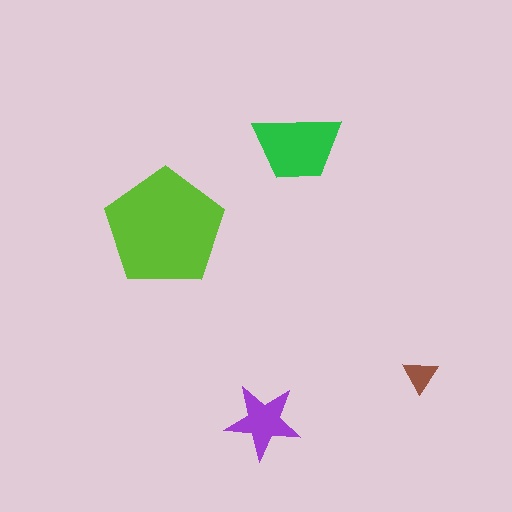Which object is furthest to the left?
The lime pentagon is leftmost.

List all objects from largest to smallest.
The lime pentagon, the green trapezoid, the purple star, the brown triangle.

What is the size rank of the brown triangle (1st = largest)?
4th.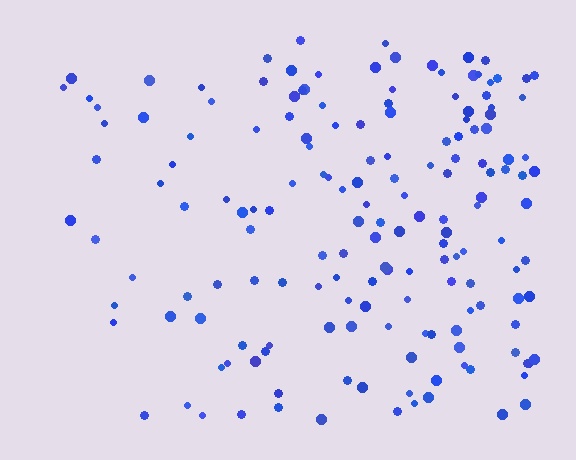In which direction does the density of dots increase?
From left to right, with the right side densest.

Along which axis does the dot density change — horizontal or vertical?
Horizontal.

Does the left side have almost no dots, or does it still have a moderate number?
Still a moderate number, just noticeably fewer than the right.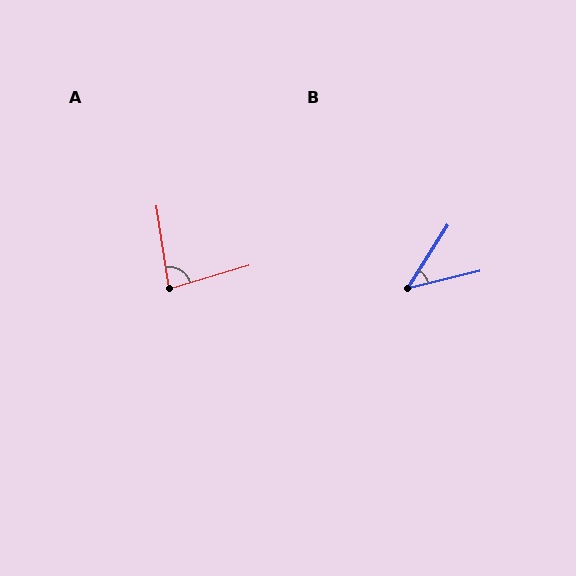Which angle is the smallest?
B, at approximately 44 degrees.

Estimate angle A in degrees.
Approximately 82 degrees.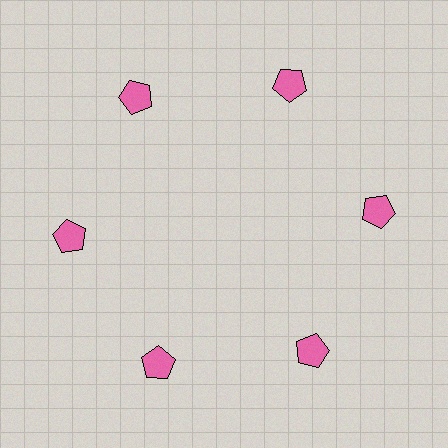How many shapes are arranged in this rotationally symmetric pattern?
There are 6 shapes, arranged in 6 groups of 1.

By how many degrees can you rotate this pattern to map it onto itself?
The pattern maps onto itself every 60 degrees of rotation.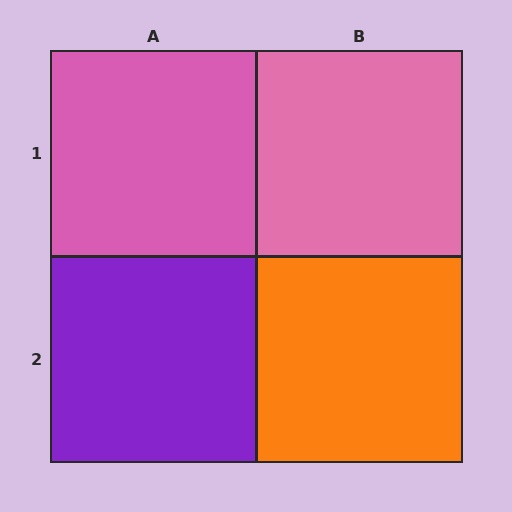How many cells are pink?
2 cells are pink.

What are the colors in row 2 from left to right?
Purple, orange.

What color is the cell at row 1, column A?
Pink.